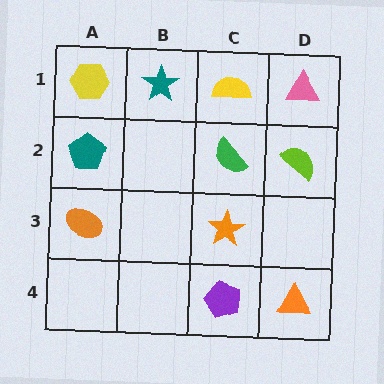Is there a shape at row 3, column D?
No, that cell is empty.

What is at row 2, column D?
A lime semicircle.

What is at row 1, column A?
A yellow hexagon.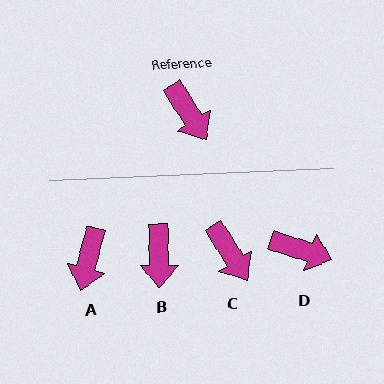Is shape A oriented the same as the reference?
No, it is off by about 47 degrees.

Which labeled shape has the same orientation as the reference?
C.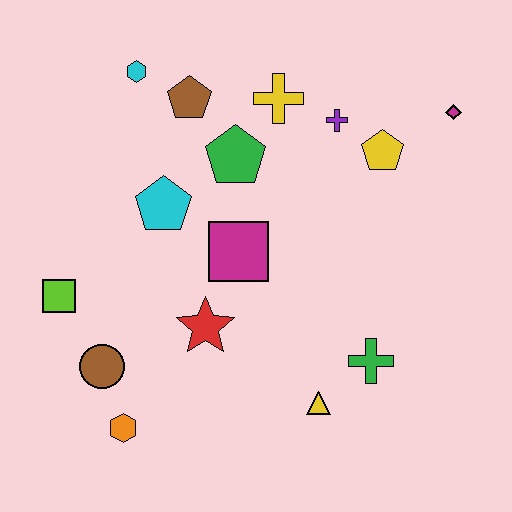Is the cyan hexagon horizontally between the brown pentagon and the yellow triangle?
No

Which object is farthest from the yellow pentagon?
The orange hexagon is farthest from the yellow pentagon.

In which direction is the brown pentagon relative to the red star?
The brown pentagon is above the red star.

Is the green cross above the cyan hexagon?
No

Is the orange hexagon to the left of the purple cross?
Yes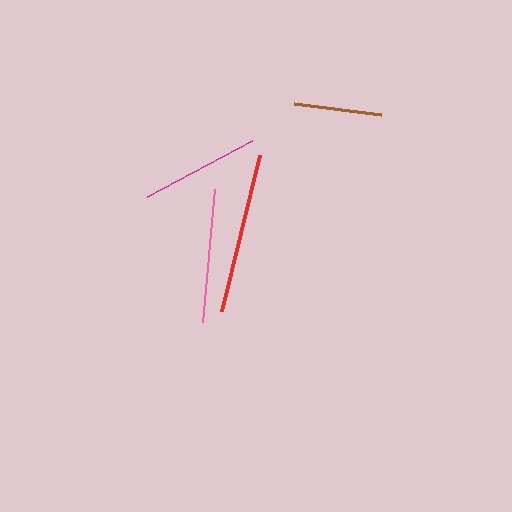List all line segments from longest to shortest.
From longest to shortest: red, pink, magenta, brown.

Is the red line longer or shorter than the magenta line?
The red line is longer than the magenta line.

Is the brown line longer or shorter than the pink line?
The pink line is longer than the brown line.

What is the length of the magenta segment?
The magenta segment is approximately 119 pixels long.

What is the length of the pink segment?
The pink segment is approximately 133 pixels long.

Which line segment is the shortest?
The brown line is the shortest at approximately 88 pixels.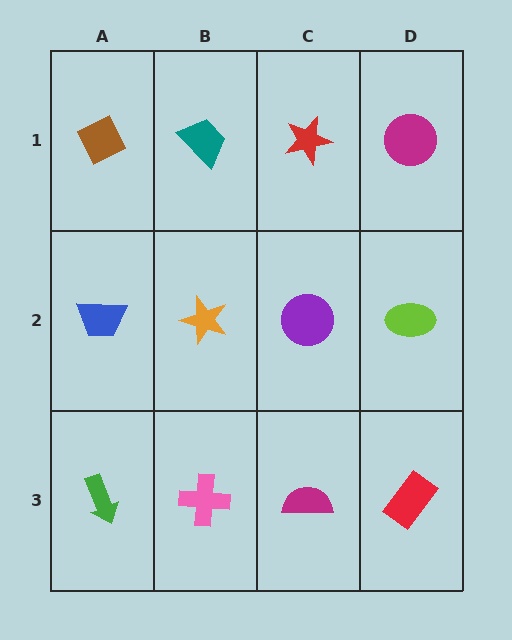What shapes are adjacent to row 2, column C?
A red star (row 1, column C), a magenta semicircle (row 3, column C), an orange star (row 2, column B), a lime ellipse (row 2, column D).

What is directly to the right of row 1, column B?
A red star.